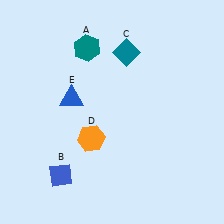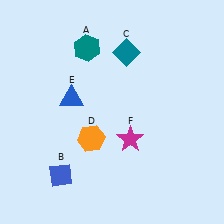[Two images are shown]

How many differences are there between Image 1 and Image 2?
There is 1 difference between the two images.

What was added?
A magenta star (F) was added in Image 2.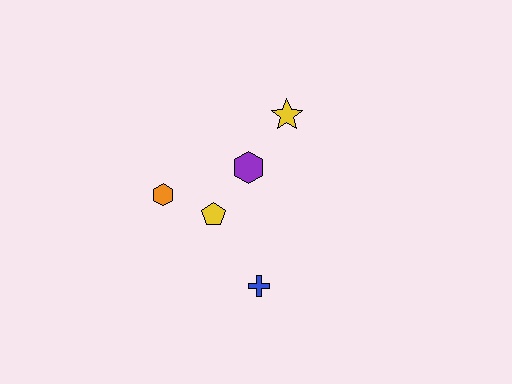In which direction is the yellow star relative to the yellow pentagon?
The yellow star is above the yellow pentagon.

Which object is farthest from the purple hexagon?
The blue cross is farthest from the purple hexagon.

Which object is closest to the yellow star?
The purple hexagon is closest to the yellow star.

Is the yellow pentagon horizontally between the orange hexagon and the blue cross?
Yes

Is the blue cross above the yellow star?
No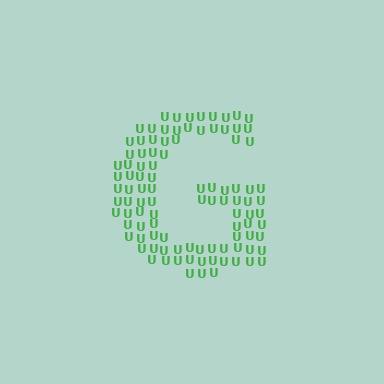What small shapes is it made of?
It is made of small letter U's.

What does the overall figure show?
The overall figure shows the letter G.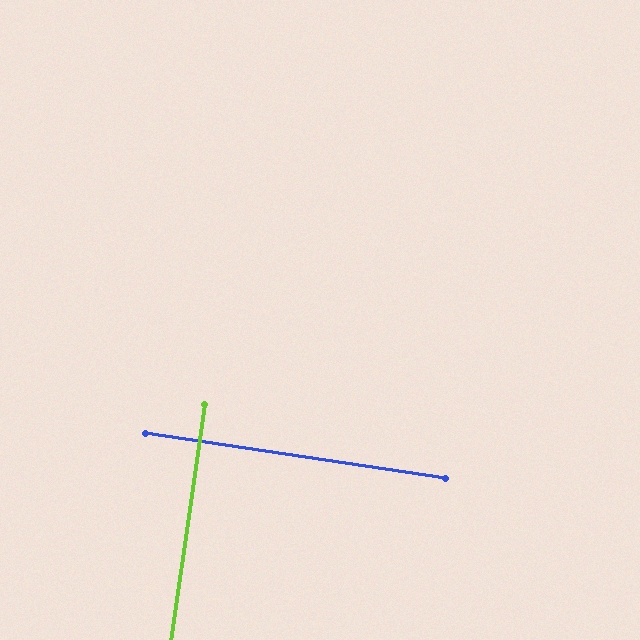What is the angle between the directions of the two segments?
Approximately 90 degrees.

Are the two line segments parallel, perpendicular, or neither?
Perpendicular — they meet at approximately 90°.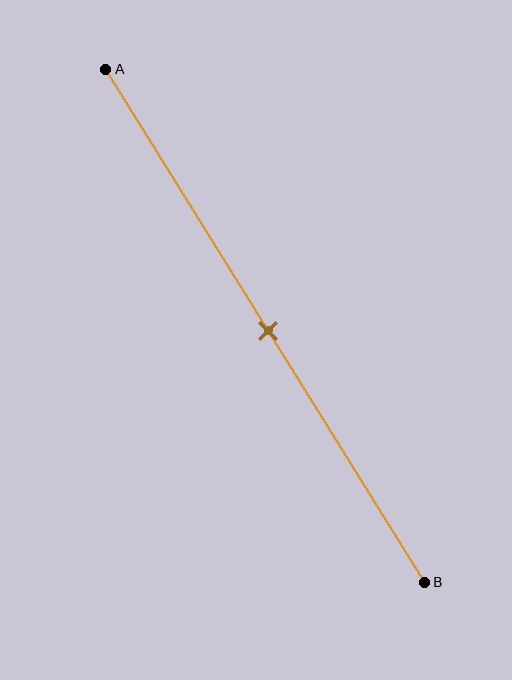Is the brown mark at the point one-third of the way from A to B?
No, the mark is at about 50% from A, not at the 33% one-third point.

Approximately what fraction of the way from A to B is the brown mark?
The brown mark is approximately 50% of the way from A to B.